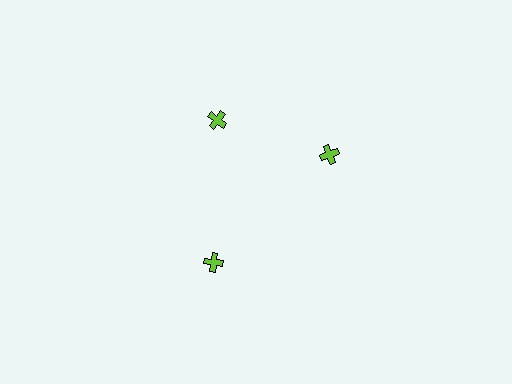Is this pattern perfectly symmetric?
No. The 3 lime crosses are arranged in a ring, but one element near the 3 o'clock position is rotated out of alignment along the ring, breaking the 3-fold rotational symmetry.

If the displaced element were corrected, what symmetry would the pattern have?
It would have 3-fold rotational symmetry — the pattern would map onto itself every 120 degrees.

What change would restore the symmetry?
The symmetry would be restored by rotating it back into even spacing with its neighbors so that all 3 crosses sit at equal angles and equal distance from the center.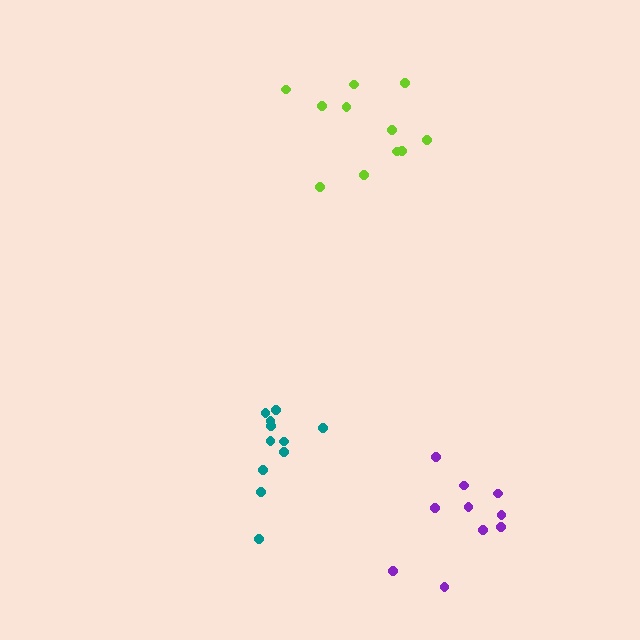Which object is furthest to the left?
The teal cluster is leftmost.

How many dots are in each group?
Group 1: 10 dots, Group 2: 11 dots, Group 3: 11 dots (32 total).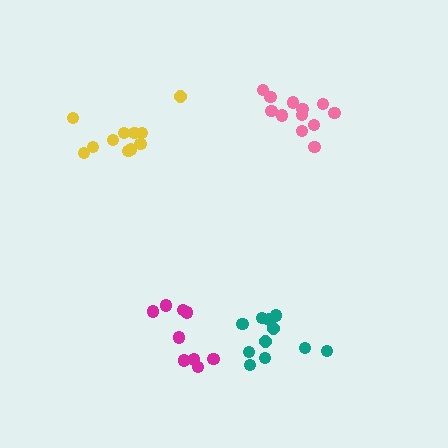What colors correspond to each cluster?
The clusters are colored: pink, yellow, magenta, teal.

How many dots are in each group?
Group 1: 12 dots, Group 2: 11 dots, Group 3: 9 dots, Group 4: 11 dots (43 total).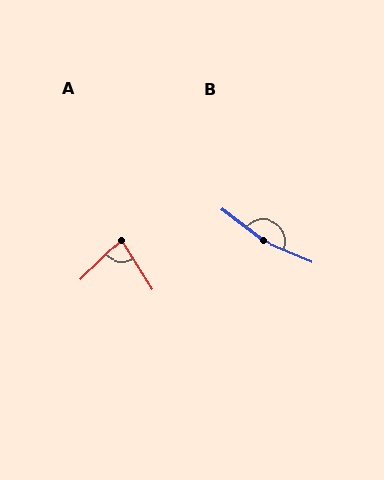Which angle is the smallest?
A, at approximately 78 degrees.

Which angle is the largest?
B, at approximately 165 degrees.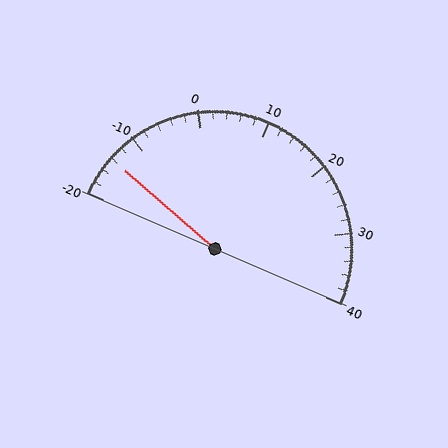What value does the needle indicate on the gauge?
The needle indicates approximately -14.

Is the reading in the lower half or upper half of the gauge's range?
The reading is in the lower half of the range (-20 to 40).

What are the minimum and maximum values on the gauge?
The gauge ranges from -20 to 40.